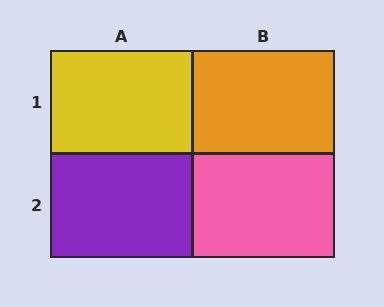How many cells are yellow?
1 cell is yellow.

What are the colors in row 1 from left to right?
Yellow, orange.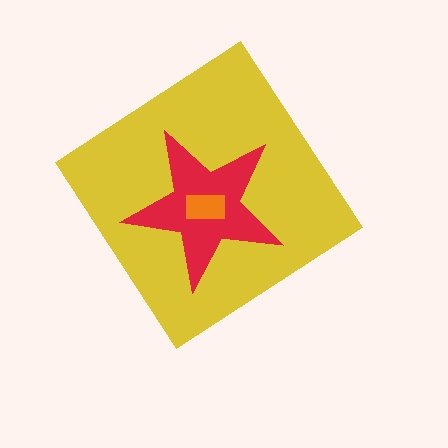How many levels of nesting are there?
3.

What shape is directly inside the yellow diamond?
The red star.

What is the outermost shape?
The yellow diamond.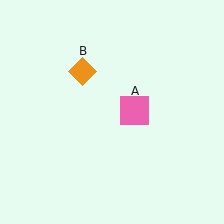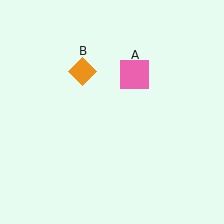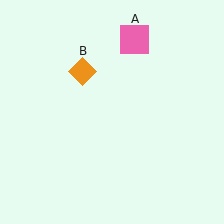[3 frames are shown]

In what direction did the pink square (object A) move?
The pink square (object A) moved up.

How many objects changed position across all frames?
1 object changed position: pink square (object A).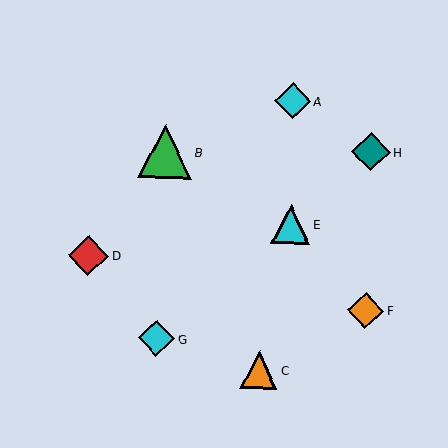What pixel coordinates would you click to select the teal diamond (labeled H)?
Click at (371, 152) to select the teal diamond H.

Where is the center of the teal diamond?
The center of the teal diamond is at (371, 152).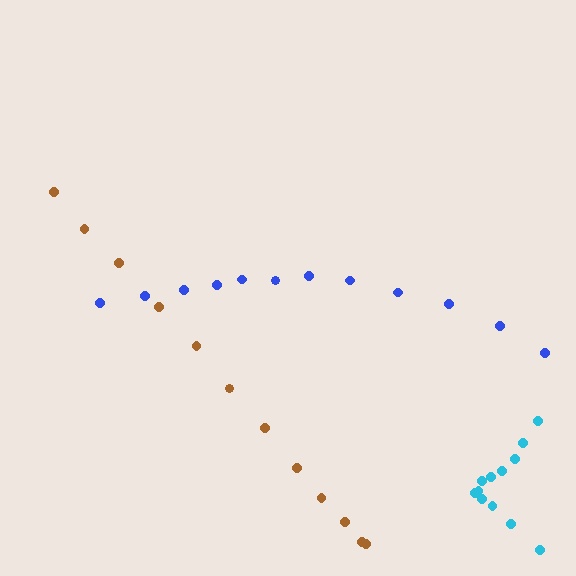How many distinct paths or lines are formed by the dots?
There are 3 distinct paths.